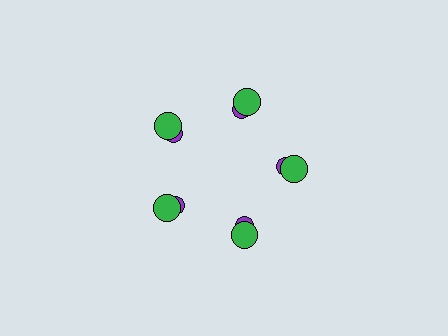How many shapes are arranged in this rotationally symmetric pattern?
There are 10 shapes, arranged in 5 groups of 2.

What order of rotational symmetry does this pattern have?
This pattern has 5-fold rotational symmetry.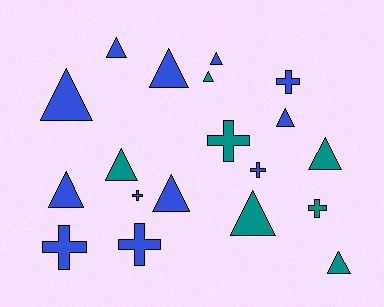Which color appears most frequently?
Blue, with 12 objects.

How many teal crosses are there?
There are 2 teal crosses.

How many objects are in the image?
There are 19 objects.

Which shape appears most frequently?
Triangle, with 12 objects.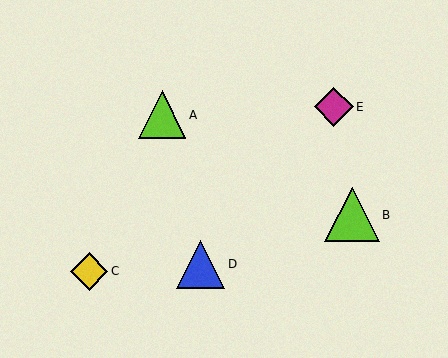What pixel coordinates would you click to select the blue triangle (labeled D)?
Click at (200, 264) to select the blue triangle D.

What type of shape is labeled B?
Shape B is a lime triangle.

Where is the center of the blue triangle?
The center of the blue triangle is at (200, 264).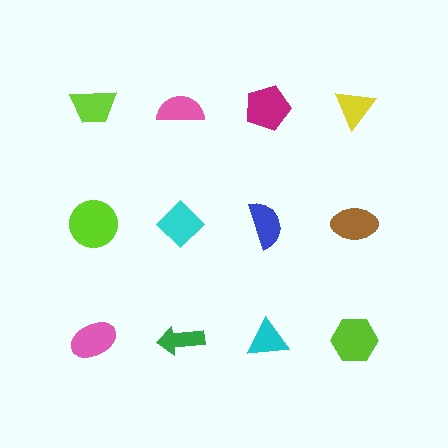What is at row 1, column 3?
A magenta pentagon.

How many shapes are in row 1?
4 shapes.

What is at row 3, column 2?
A green arrow.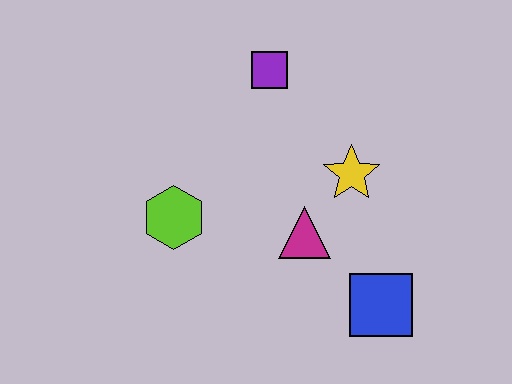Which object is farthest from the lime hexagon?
The blue square is farthest from the lime hexagon.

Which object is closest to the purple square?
The yellow star is closest to the purple square.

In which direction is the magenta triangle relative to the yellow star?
The magenta triangle is below the yellow star.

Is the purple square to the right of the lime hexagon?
Yes